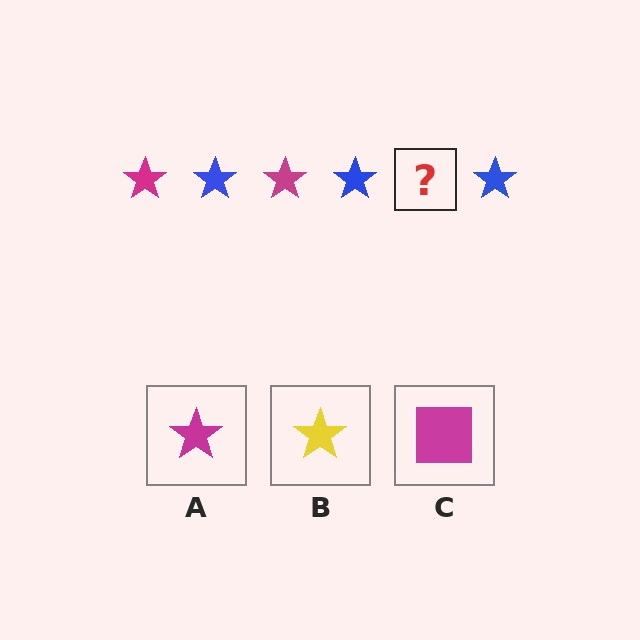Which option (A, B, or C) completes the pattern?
A.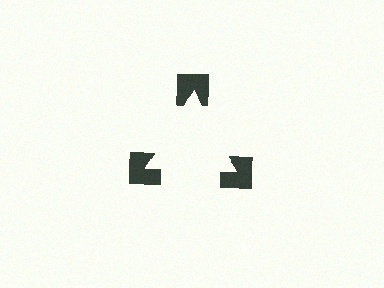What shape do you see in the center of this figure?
An illusory triangle — its edges are inferred from the aligned wedge cuts in the notched squares, not physically drawn.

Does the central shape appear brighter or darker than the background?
It typically appears slightly brighter than the background, even though no actual brightness change is drawn.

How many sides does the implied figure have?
3 sides.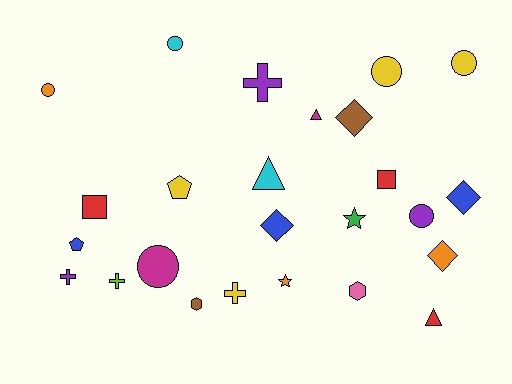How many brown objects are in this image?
There are 2 brown objects.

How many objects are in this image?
There are 25 objects.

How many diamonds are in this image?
There are 4 diamonds.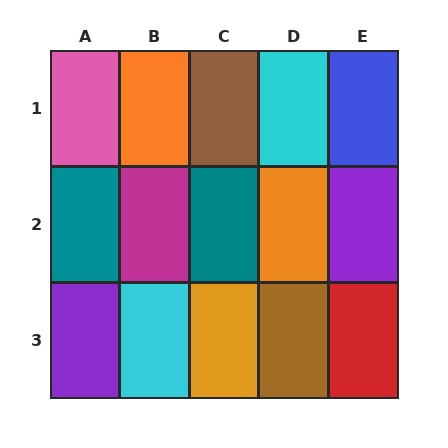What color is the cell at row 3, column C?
Orange.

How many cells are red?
1 cell is red.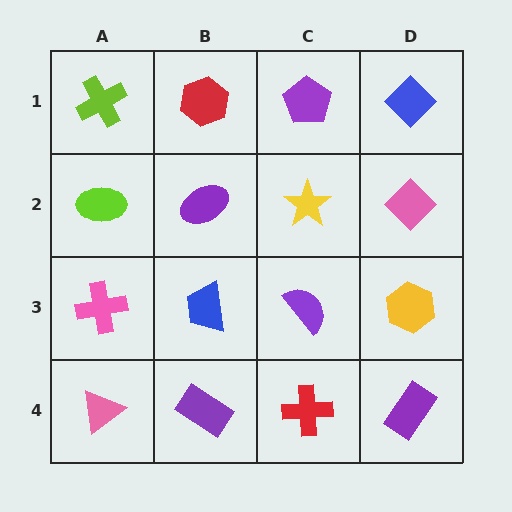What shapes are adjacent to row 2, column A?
A lime cross (row 1, column A), a pink cross (row 3, column A), a purple ellipse (row 2, column B).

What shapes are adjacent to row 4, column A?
A pink cross (row 3, column A), a purple rectangle (row 4, column B).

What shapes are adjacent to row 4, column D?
A yellow hexagon (row 3, column D), a red cross (row 4, column C).